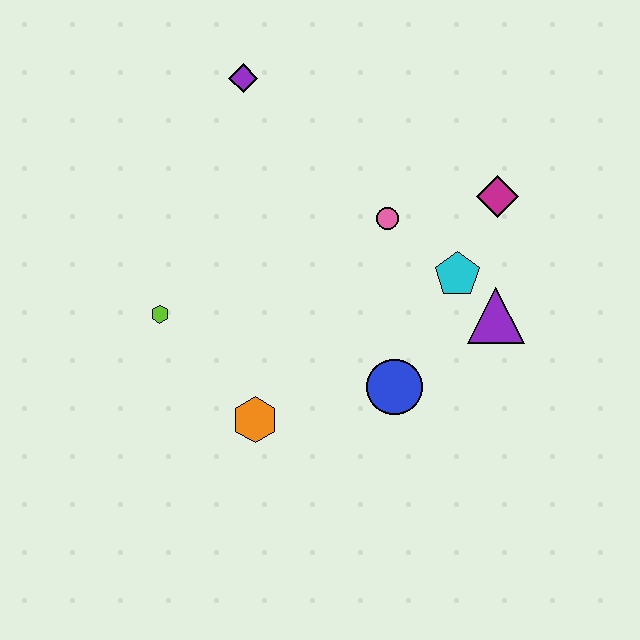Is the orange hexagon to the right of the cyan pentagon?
No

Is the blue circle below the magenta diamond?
Yes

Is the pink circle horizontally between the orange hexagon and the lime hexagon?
No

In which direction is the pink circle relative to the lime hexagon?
The pink circle is to the right of the lime hexagon.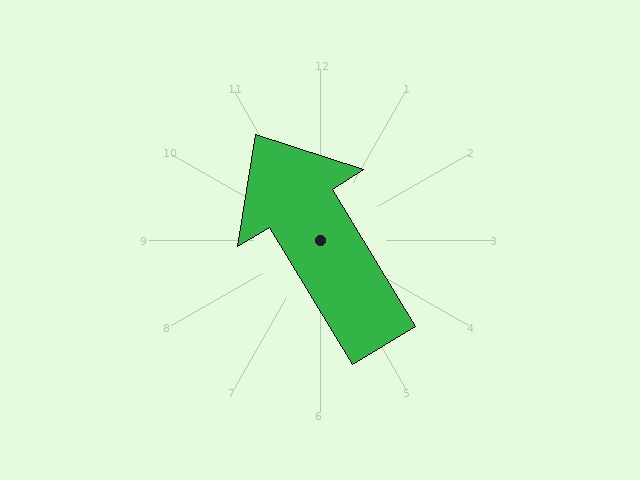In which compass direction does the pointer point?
Northwest.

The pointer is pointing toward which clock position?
Roughly 11 o'clock.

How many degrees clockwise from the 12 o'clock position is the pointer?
Approximately 329 degrees.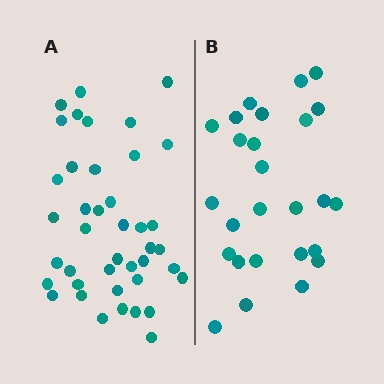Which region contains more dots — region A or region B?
Region A (the left region) has more dots.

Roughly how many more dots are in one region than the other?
Region A has approximately 15 more dots than region B.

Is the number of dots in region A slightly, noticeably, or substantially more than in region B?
Region A has substantially more. The ratio is roughly 1.6 to 1.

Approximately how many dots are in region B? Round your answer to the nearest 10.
About 30 dots. (The exact count is 26, which rounds to 30.)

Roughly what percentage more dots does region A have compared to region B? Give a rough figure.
About 60% more.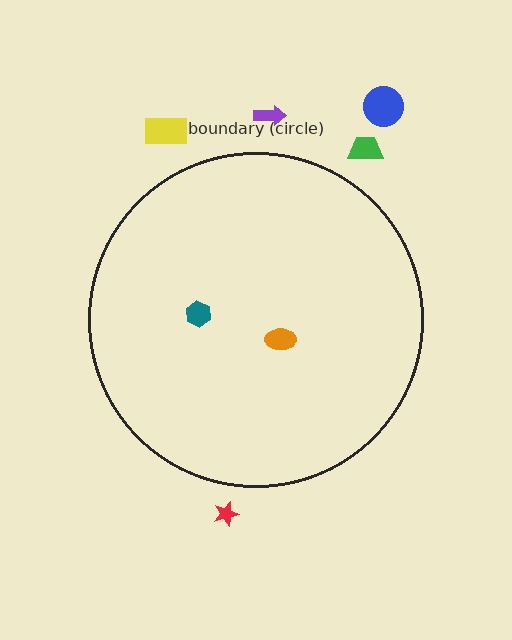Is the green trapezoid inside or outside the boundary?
Outside.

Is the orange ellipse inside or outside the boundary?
Inside.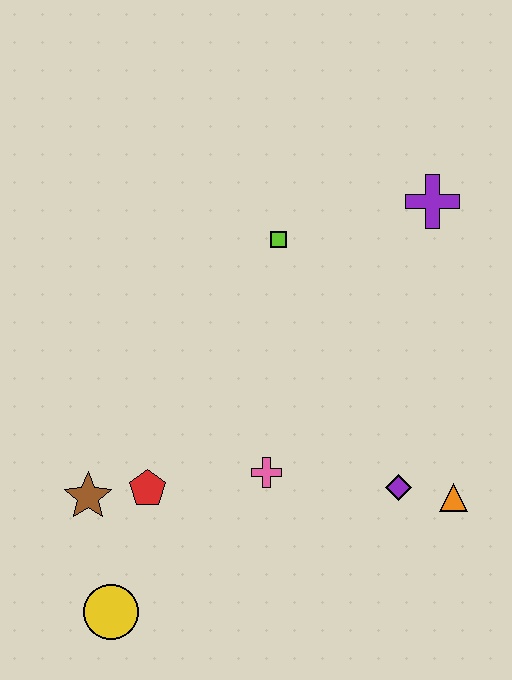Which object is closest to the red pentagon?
The brown star is closest to the red pentagon.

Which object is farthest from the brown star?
The purple cross is farthest from the brown star.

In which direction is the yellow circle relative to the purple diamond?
The yellow circle is to the left of the purple diamond.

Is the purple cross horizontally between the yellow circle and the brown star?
No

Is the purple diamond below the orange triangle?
No